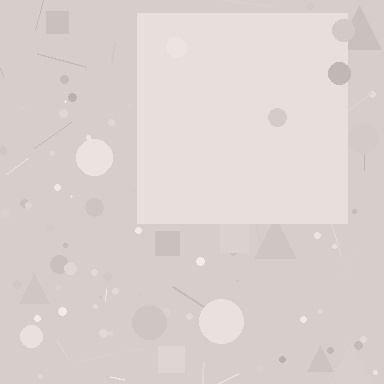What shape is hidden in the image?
A square is hidden in the image.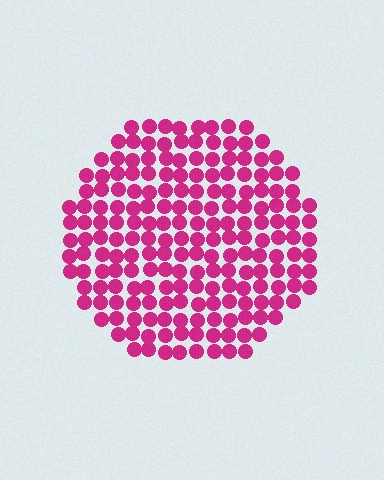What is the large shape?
The large shape is a circle.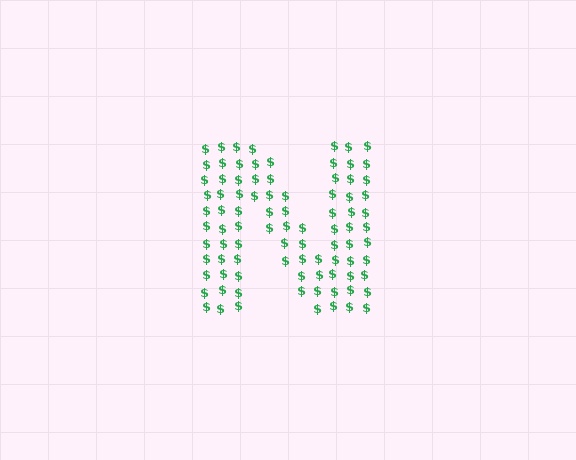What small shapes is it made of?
It is made of small dollar signs.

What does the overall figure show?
The overall figure shows the letter N.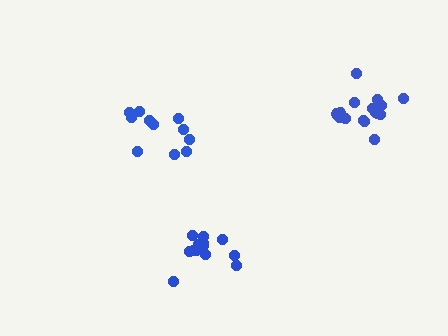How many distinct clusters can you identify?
There are 3 distinct clusters.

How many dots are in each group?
Group 1: 16 dots, Group 2: 11 dots, Group 3: 13 dots (40 total).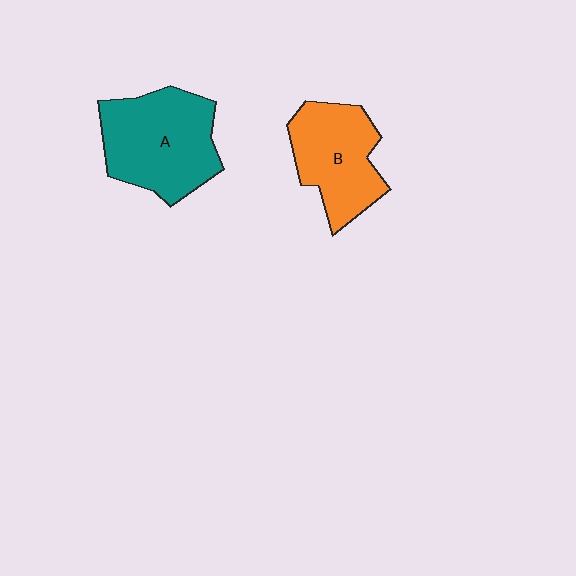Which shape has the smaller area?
Shape B (orange).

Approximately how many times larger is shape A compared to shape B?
Approximately 1.3 times.